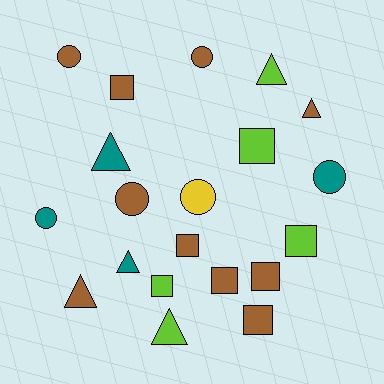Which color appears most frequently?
Brown, with 10 objects.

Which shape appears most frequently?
Square, with 8 objects.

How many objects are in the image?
There are 20 objects.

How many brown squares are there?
There are 5 brown squares.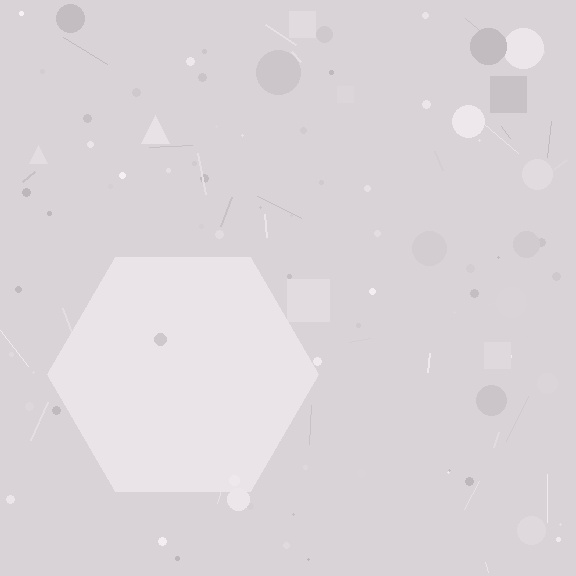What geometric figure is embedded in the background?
A hexagon is embedded in the background.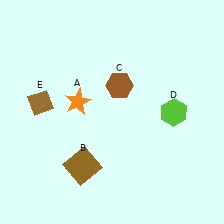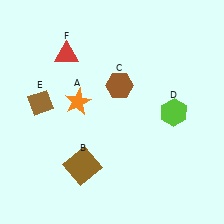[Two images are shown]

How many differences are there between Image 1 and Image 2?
There is 1 difference between the two images.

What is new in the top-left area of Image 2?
A red triangle (F) was added in the top-left area of Image 2.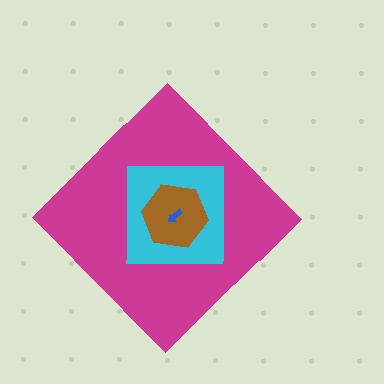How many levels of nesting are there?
4.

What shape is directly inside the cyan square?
The brown hexagon.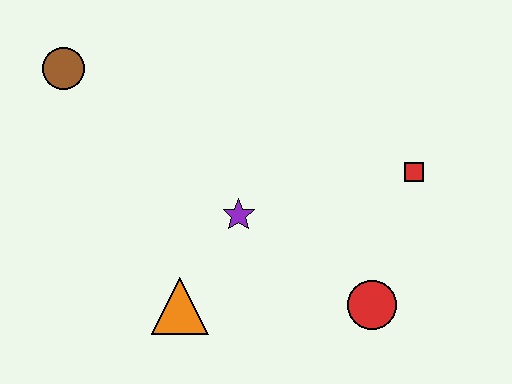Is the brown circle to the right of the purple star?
No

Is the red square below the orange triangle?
No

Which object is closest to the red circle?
The red square is closest to the red circle.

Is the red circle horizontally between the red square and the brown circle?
Yes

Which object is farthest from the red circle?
The brown circle is farthest from the red circle.